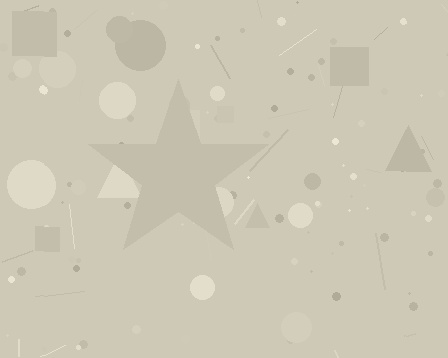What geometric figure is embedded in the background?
A star is embedded in the background.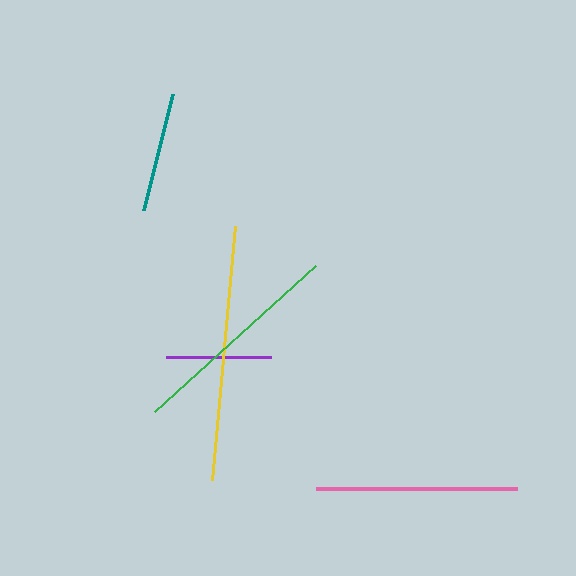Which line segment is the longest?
The yellow line is the longest at approximately 255 pixels.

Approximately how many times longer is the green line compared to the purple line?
The green line is approximately 2.1 times the length of the purple line.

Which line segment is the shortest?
The purple line is the shortest at approximately 105 pixels.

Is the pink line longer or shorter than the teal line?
The pink line is longer than the teal line.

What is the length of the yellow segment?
The yellow segment is approximately 255 pixels long.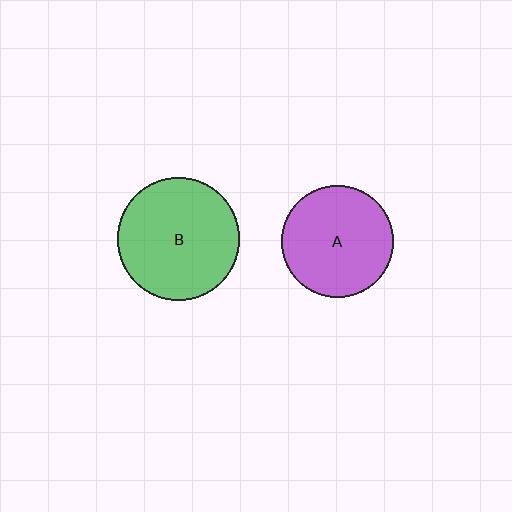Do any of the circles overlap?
No, none of the circles overlap.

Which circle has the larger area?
Circle B (green).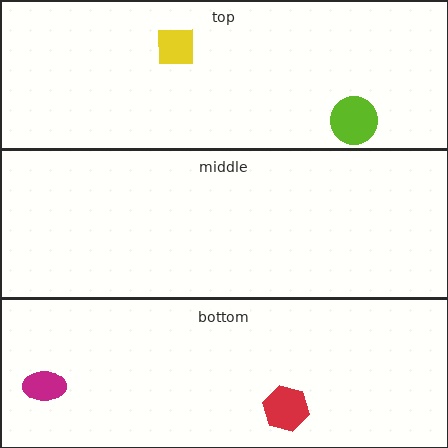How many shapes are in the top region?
2.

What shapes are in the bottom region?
The red hexagon, the magenta ellipse.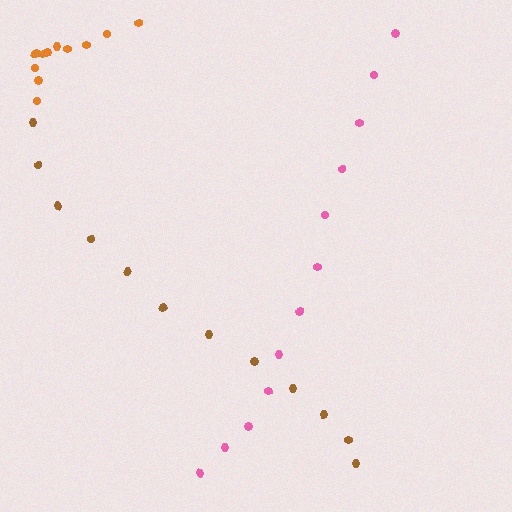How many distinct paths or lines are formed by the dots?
There are 3 distinct paths.